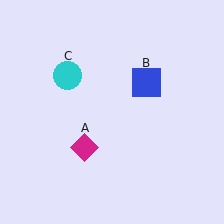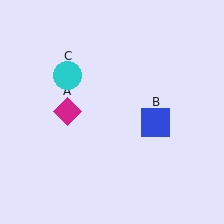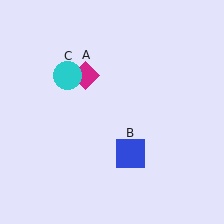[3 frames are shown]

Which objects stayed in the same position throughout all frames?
Cyan circle (object C) remained stationary.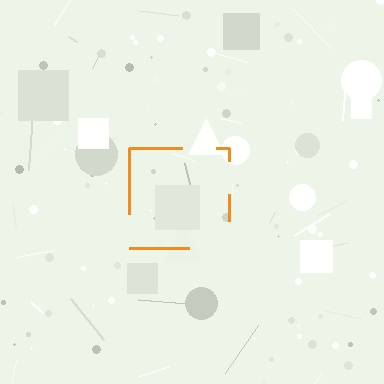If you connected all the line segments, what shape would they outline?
They would outline a square.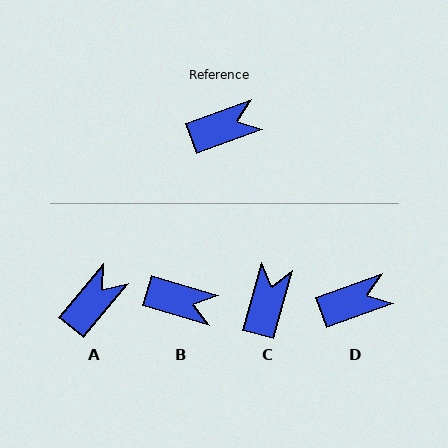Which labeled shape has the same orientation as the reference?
D.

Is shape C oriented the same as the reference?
No, it is off by about 54 degrees.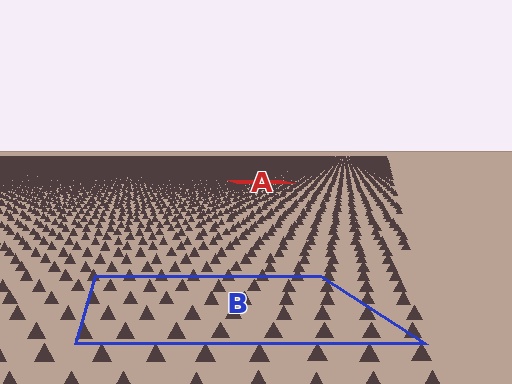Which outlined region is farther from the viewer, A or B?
Region A is farther from the viewer — the texture elements inside it appear smaller and more densely packed.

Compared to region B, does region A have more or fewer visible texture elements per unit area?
Region A has more texture elements per unit area — they are packed more densely because it is farther away.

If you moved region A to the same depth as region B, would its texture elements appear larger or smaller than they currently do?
They would appear larger. At a closer depth, the same texture elements are projected at a bigger on-screen size.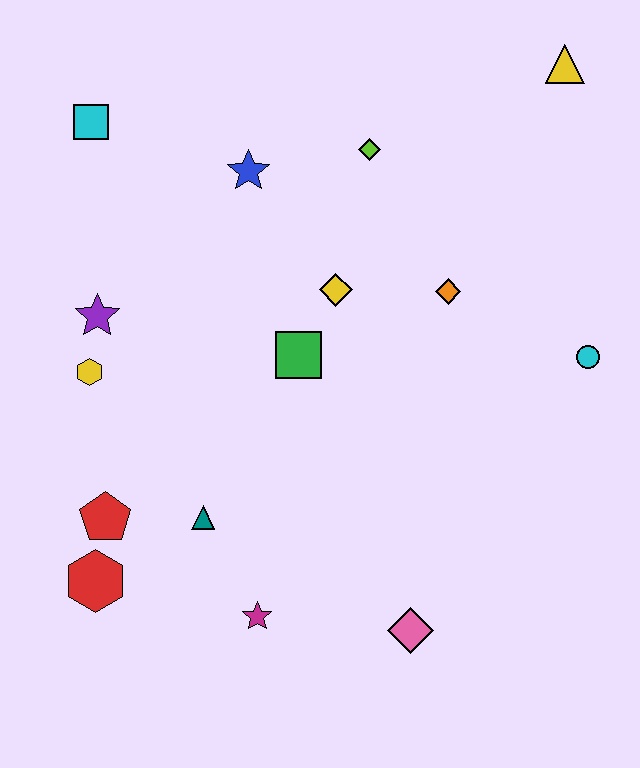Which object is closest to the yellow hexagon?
The purple star is closest to the yellow hexagon.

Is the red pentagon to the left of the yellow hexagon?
No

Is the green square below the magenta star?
No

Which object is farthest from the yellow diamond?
The red hexagon is farthest from the yellow diamond.